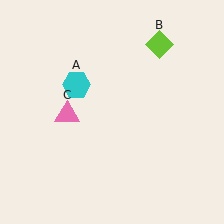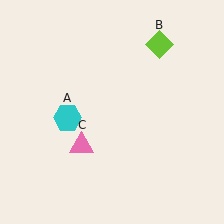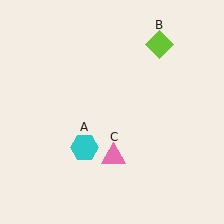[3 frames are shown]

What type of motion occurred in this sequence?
The cyan hexagon (object A), pink triangle (object C) rotated counterclockwise around the center of the scene.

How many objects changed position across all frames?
2 objects changed position: cyan hexagon (object A), pink triangle (object C).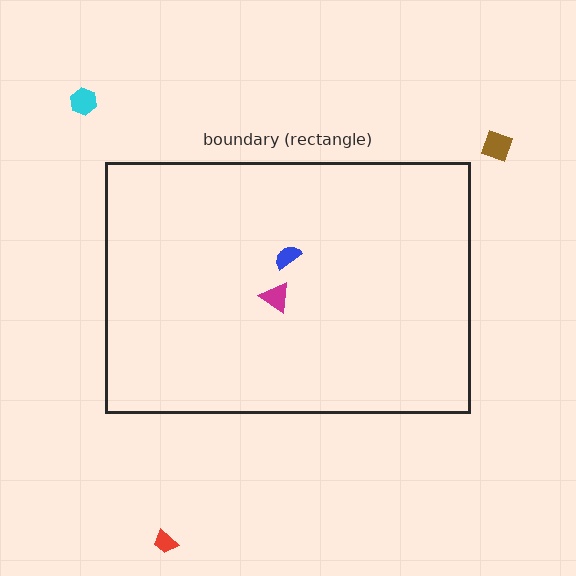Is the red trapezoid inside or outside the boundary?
Outside.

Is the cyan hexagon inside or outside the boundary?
Outside.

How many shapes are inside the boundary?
2 inside, 3 outside.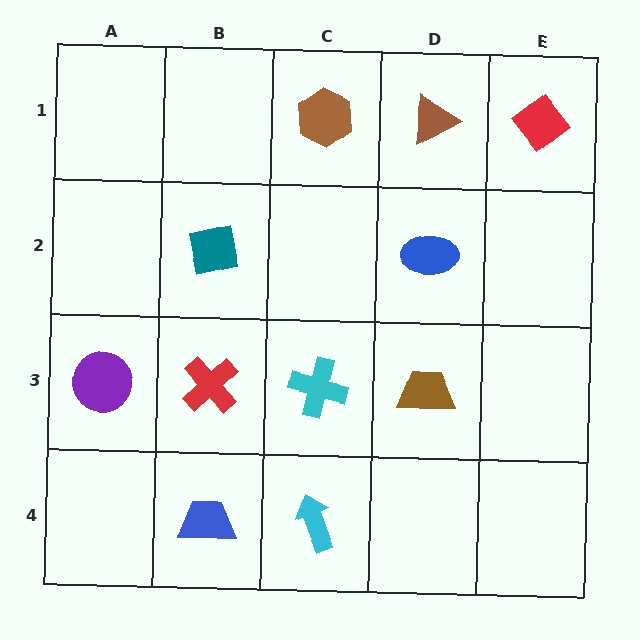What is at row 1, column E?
A red diamond.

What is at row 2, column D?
A blue ellipse.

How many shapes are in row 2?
2 shapes.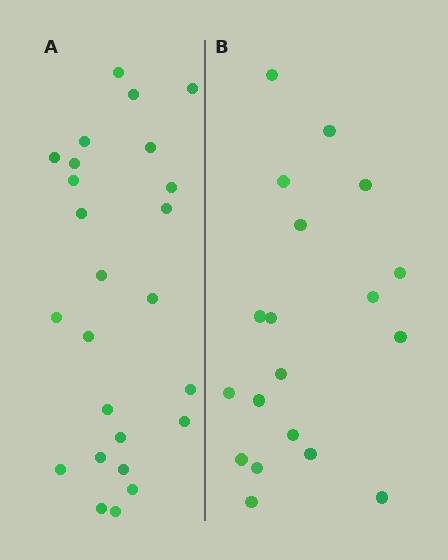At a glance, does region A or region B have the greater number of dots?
Region A (the left region) has more dots.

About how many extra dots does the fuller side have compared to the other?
Region A has about 6 more dots than region B.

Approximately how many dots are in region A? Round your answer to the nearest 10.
About 20 dots. (The exact count is 25, which rounds to 20.)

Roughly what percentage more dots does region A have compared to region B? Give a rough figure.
About 30% more.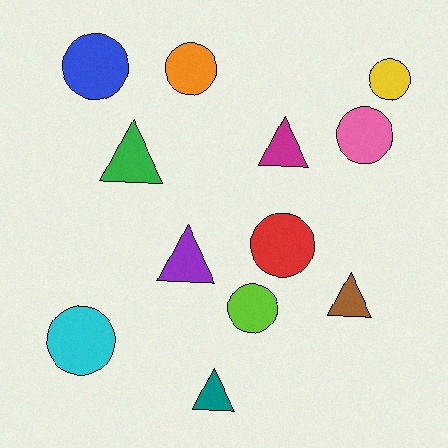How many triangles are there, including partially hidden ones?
There are 5 triangles.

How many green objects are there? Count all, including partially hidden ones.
There is 1 green object.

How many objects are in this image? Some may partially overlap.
There are 12 objects.